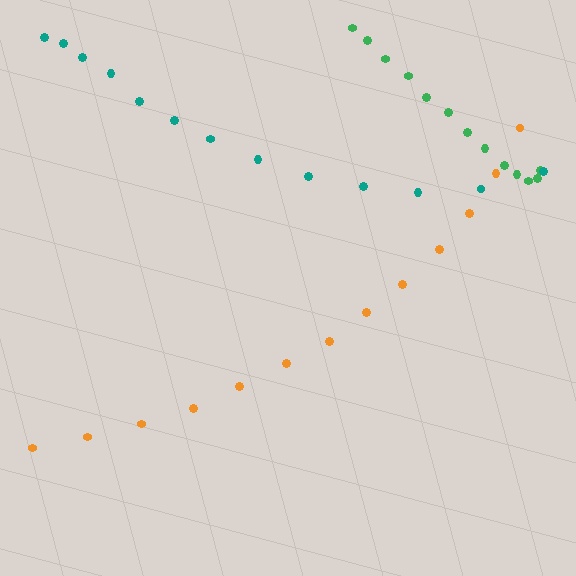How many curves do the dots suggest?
There are 3 distinct paths.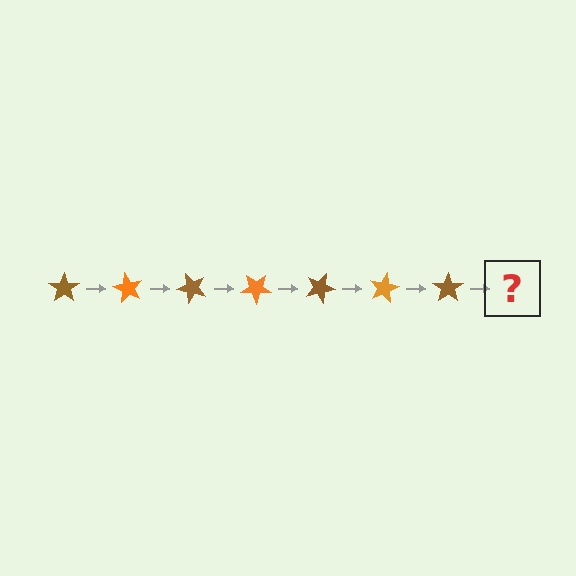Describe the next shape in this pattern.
It should be an orange star, rotated 420 degrees from the start.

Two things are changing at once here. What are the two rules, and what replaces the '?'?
The two rules are that it rotates 60 degrees each step and the color cycles through brown and orange. The '?' should be an orange star, rotated 420 degrees from the start.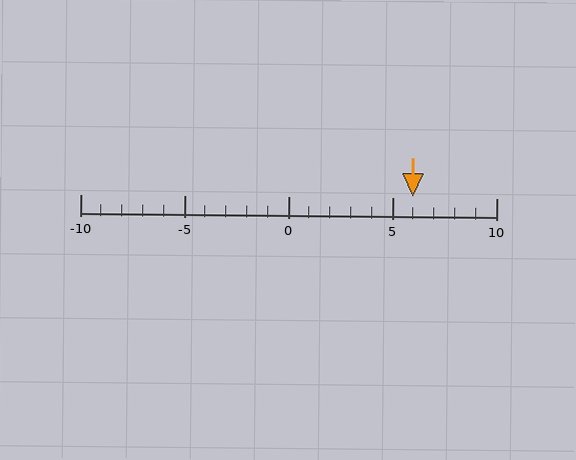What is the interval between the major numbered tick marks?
The major tick marks are spaced 5 units apart.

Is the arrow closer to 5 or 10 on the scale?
The arrow is closer to 5.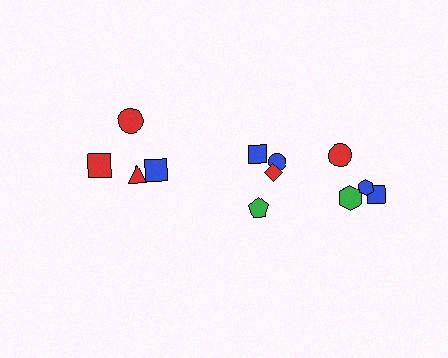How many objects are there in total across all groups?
There are 12 objects.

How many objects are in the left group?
There are 4 objects.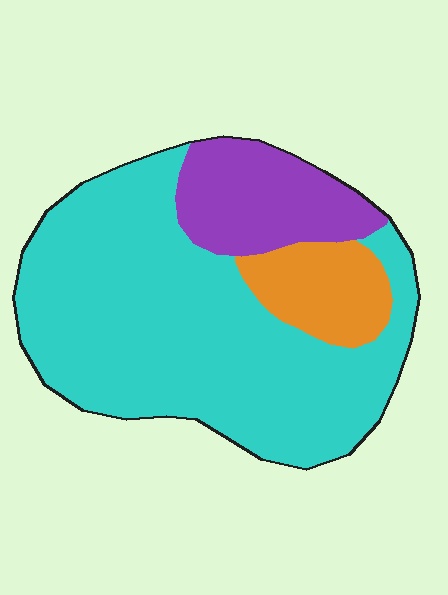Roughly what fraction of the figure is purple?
Purple takes up about one sixth (1/6) of the figure.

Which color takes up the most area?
Cyan, at roughly 70%.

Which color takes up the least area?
Orange, at roughly 10%.